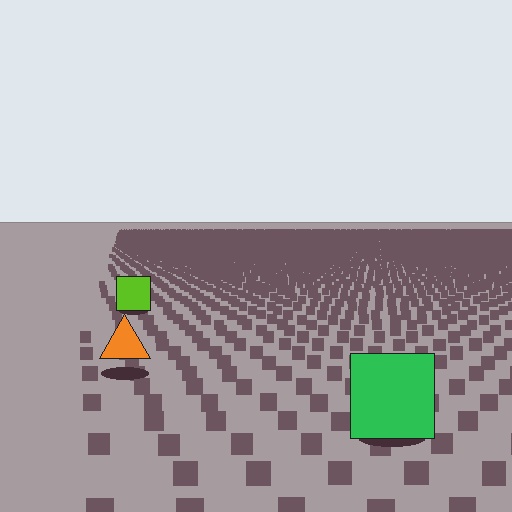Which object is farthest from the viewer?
The lime square is farthest from the viewer. It appears smaller and the ground texture around it is denser.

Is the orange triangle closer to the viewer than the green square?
No. The green square is closer — you can tell from the texture gradient: the ground texture is coarser near it.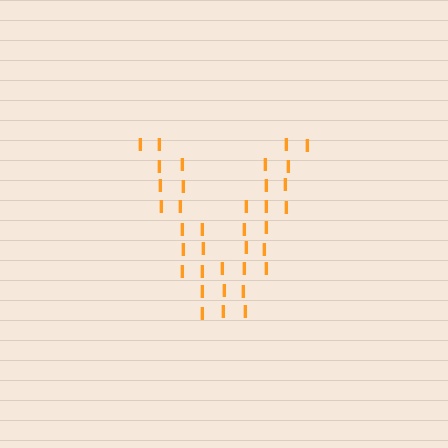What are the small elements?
The small elements are letter I's.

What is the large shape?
The large shape is the letter V.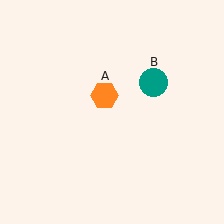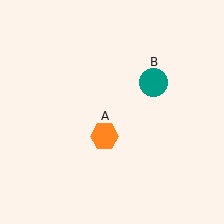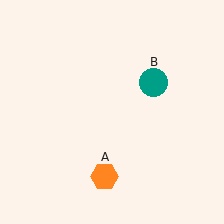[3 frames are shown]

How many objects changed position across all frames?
1 object changed position: orange hexagon (object A).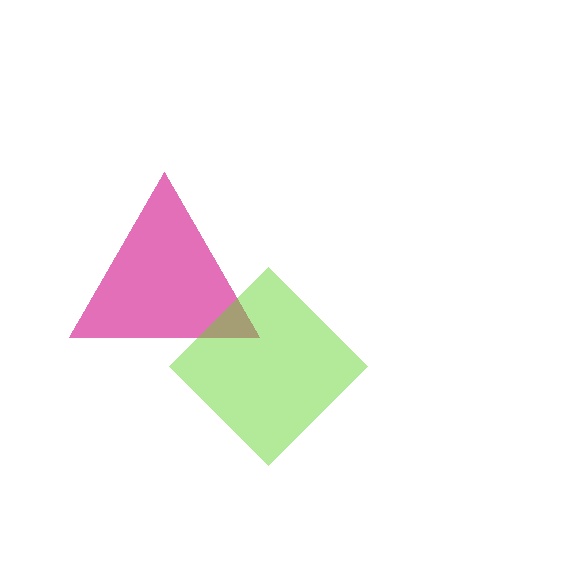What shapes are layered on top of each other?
The layered shapes are: a magenta triangle, a lime diamond.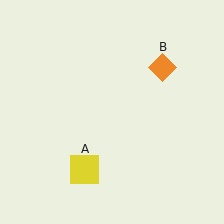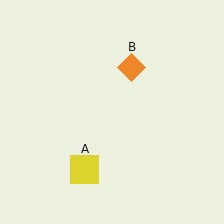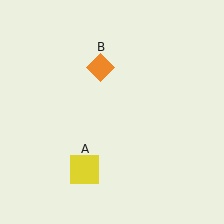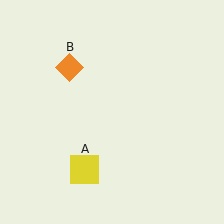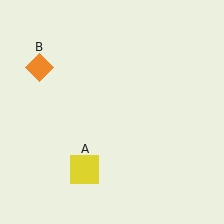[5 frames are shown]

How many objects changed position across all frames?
1 object changed position: orange diamond (object B).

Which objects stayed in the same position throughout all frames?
Yellow square (object A) remained stationary.